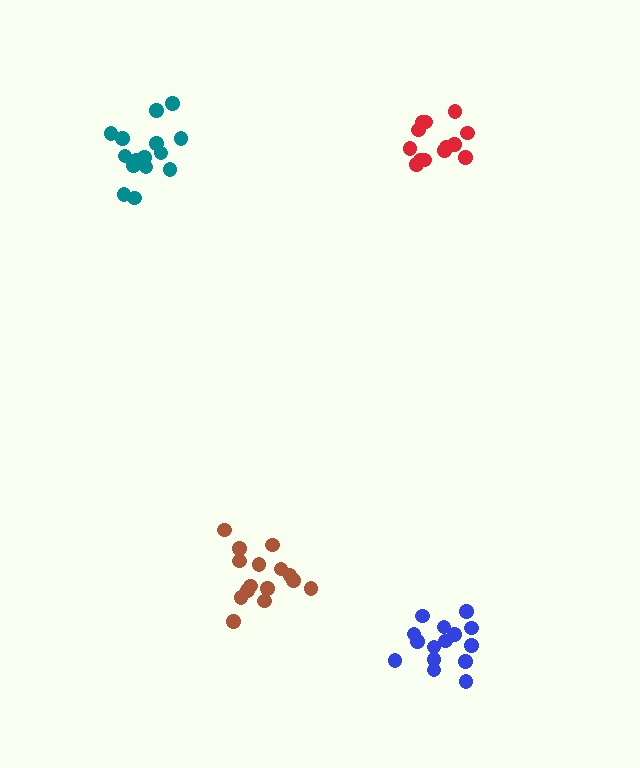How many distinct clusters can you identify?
There are 4 distinct clusters.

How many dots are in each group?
Group 1: 15 dots, Group 2: 15 dots, Group 3: 15 dots, Group 4: 13 dots (58 total).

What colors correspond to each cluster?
The clusters are colored: blue, brown, teal, red.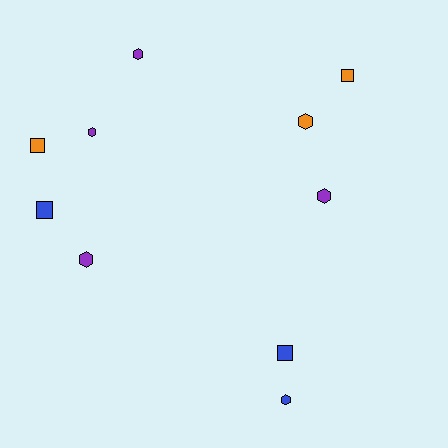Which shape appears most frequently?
Hexagon, with 6 objects.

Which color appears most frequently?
Purple, with 4 objects.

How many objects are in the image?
There are 10 objects.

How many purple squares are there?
There are no purple squares.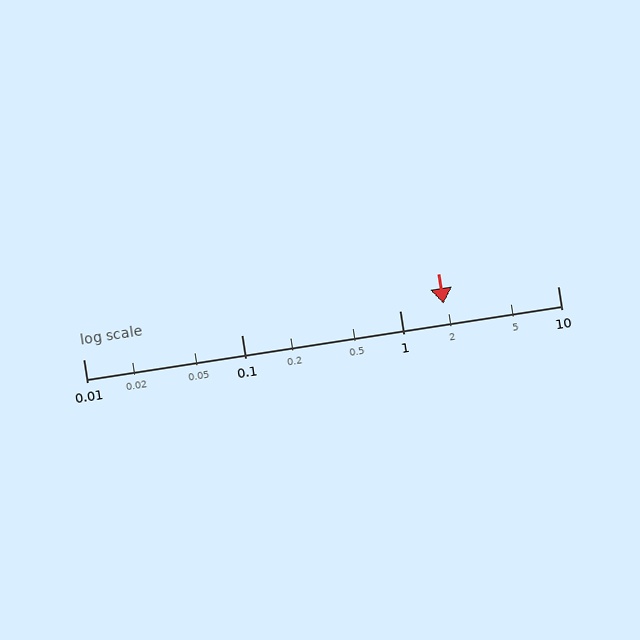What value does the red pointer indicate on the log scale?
The pointer indicates approximately 1.9.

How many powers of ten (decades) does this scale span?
The scale spans 3 decades, from 0.01 to 10.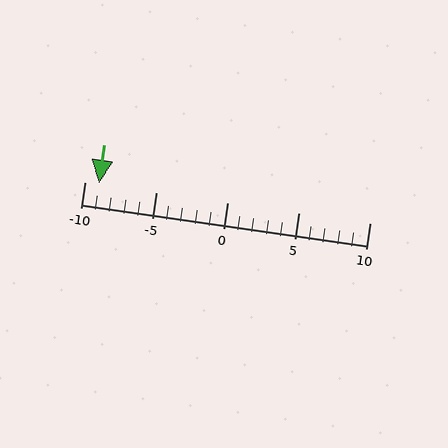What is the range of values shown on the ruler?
The ruler shows values from -10 to 10.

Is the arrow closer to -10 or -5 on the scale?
The arrow is closer to -10.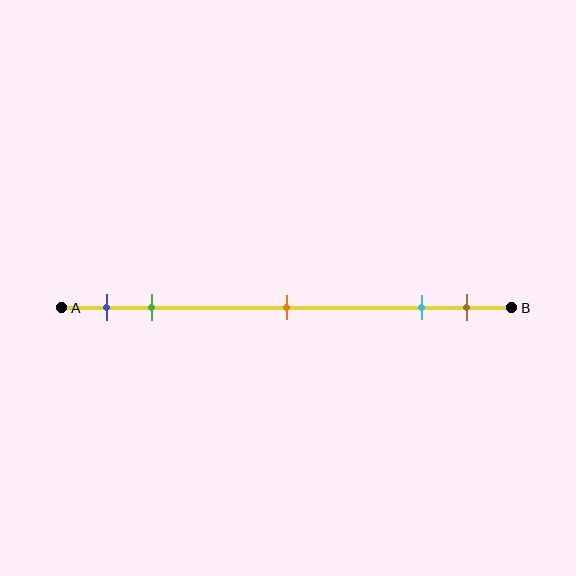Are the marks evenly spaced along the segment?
No, the marks are not evenly spaced.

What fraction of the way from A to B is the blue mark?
The blue mark is approximately 10% (0.1) of the way from A to B.